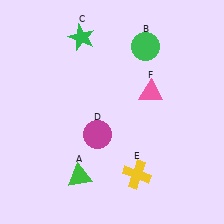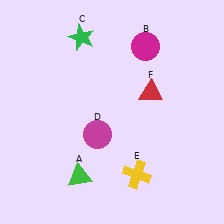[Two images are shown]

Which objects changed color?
B changed from green to magenta. F changed from pink to red.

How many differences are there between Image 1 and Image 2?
There are 2 differences between the two images.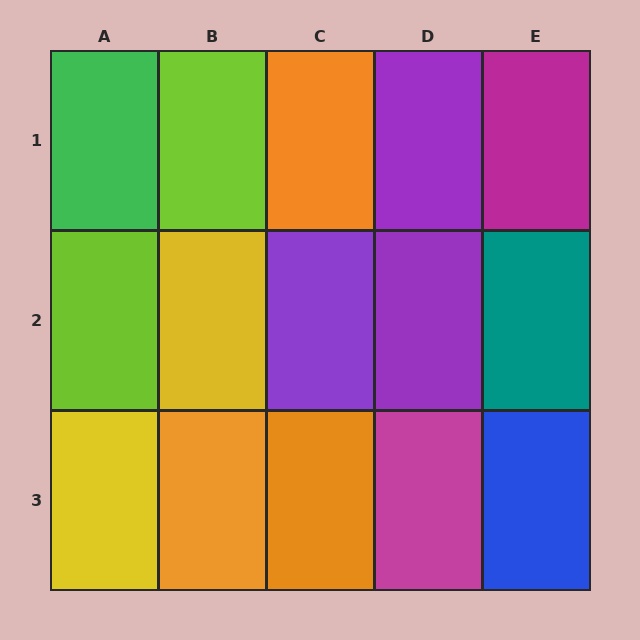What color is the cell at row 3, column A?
Yellow.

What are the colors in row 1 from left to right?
Green, lime, orange, purple, magenta.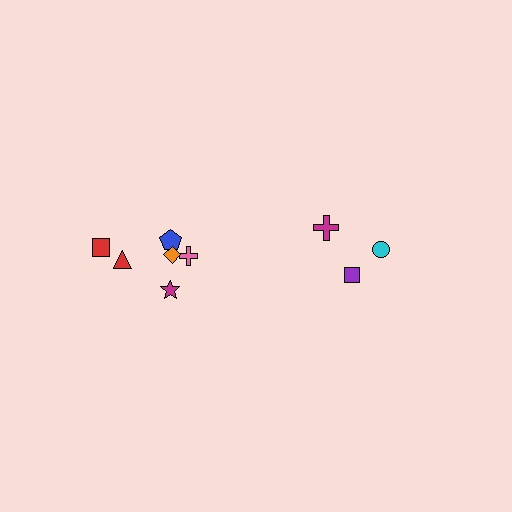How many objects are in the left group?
There are 6 objects.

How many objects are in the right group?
There are 3 objects.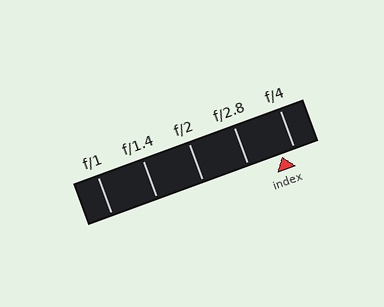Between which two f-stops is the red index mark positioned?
The index mark is between f/2.8 and f/4.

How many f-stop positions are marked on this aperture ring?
There are 5 f-stop positions marked.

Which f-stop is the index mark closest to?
The index mark is closest to f/4.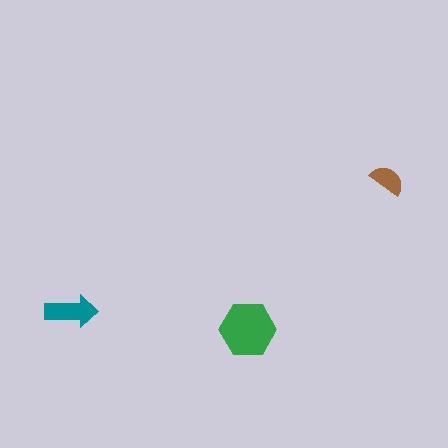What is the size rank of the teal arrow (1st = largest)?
2nd.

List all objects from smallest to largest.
The brown semicircle, the teal arrow, the green hexagon.